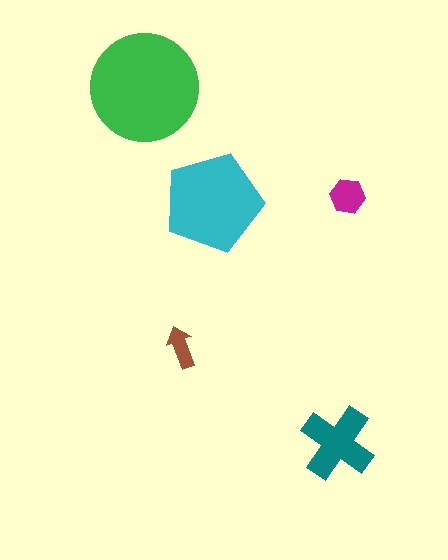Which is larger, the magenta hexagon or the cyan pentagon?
The cyan pentagon.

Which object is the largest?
The green circle.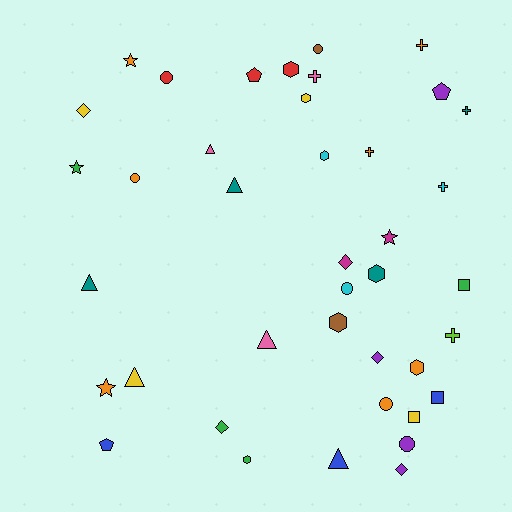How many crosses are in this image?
There are 6 crosses.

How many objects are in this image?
There are 40 objects.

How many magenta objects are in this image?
There are 2 magenta objects.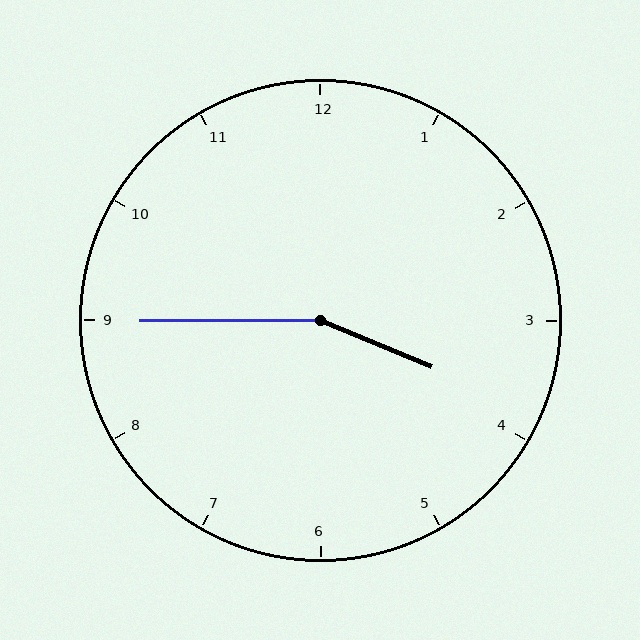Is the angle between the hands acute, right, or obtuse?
It is obtuse.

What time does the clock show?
3:45.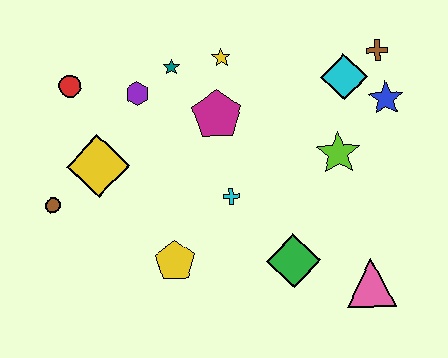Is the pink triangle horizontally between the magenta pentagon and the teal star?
No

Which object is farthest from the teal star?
The pink triangle is farthest from the teal star.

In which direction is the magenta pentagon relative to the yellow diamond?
The magenta pentagon is to the right of the yellow diamond.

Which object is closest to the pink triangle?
The green diamond is closest to the pink triangle.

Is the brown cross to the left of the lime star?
No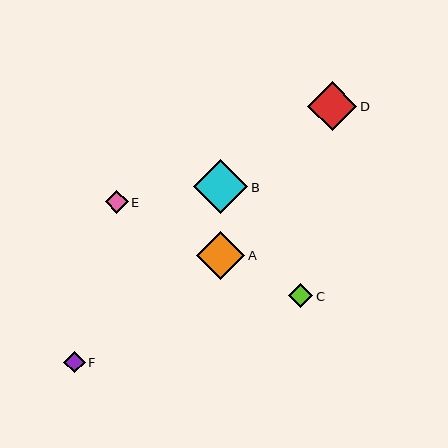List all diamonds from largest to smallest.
From largest to smallest: B, D, A, C, E, F.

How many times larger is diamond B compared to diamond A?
Diamond B is approximately 1.1 times the size of diamond A.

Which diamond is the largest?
Diamond B is the largest with a size of approximately 54 pixels.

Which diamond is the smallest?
Diamond F is the smallest with a size of approximately 22 pixels.